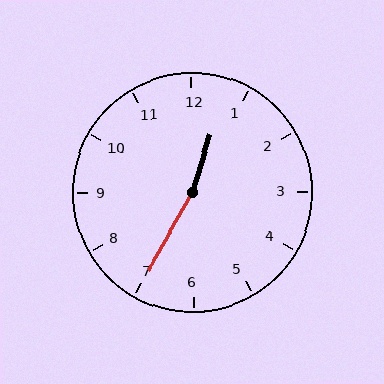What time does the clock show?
12:35.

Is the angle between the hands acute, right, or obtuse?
It is obtuse.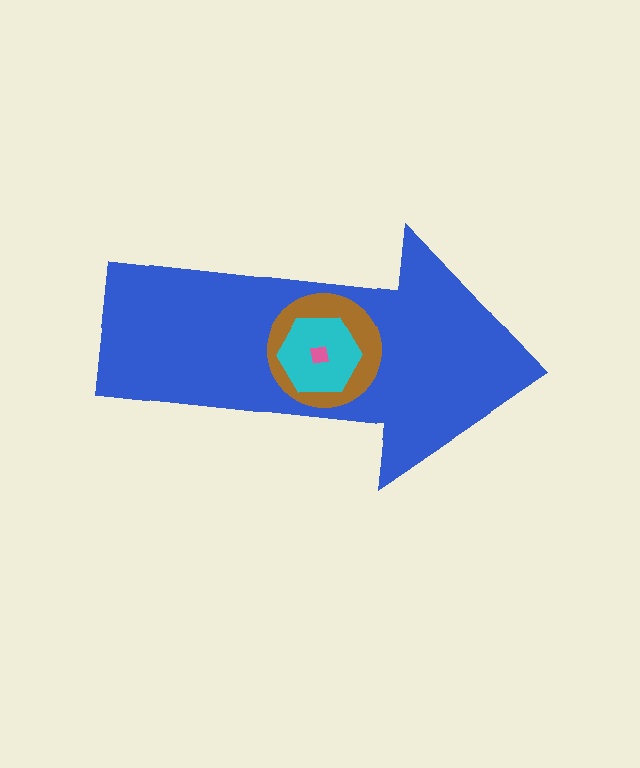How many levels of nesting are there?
4.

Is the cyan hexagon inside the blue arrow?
Yes.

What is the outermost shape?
The blue arrow.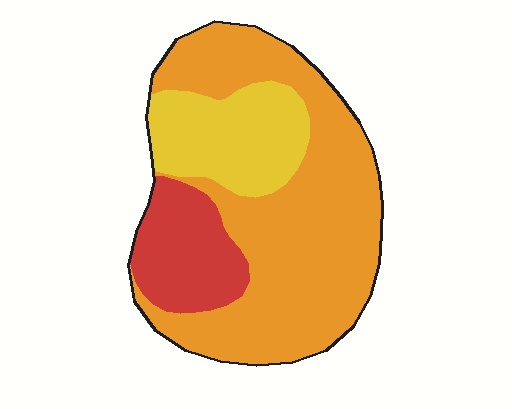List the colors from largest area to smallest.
From largest to smallest: orange, yellow, red.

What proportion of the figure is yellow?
Yellow takes up about one fifth (1/5) of the figure.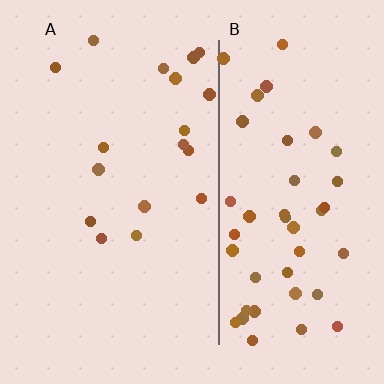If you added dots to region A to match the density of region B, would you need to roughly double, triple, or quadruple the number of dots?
Approximately triple.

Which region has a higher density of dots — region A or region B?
B (the right).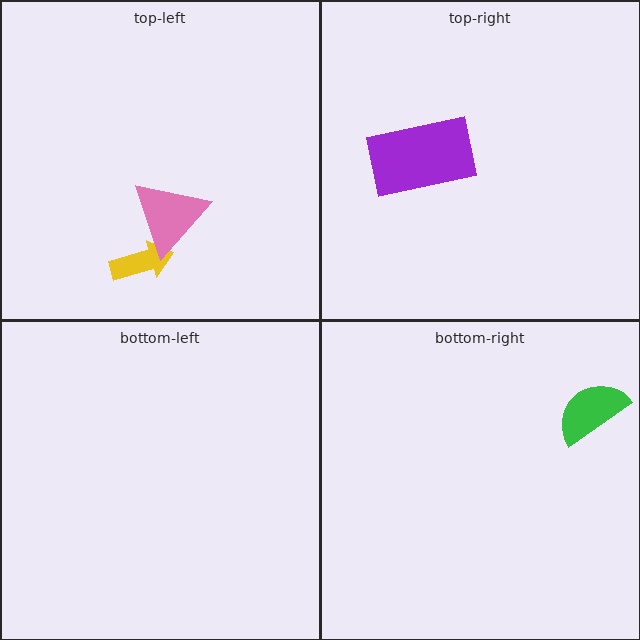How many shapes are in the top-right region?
1.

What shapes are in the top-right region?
The purple rectangle.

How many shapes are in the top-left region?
2.